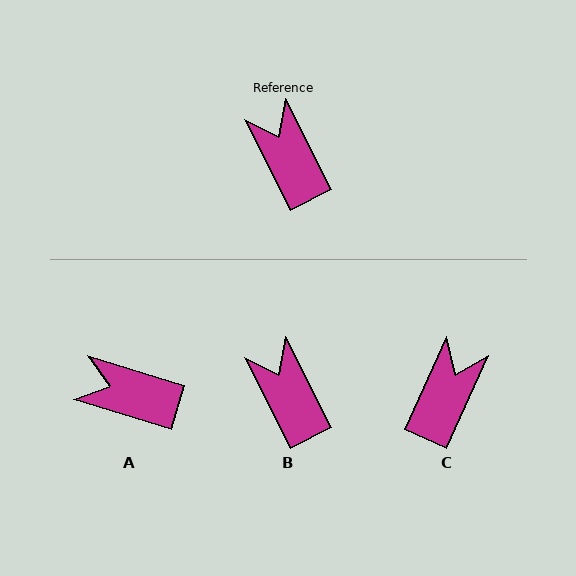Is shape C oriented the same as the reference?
No, it is off by about 51 degrees.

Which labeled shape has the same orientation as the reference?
B.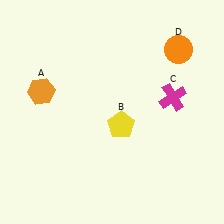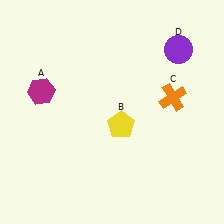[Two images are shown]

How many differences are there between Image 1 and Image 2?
There are 3 differences between the two images.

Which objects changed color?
A changed from orange to magenta. C changed from magenta to orange. D changed from orange to purple.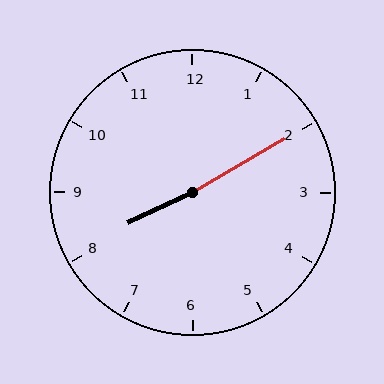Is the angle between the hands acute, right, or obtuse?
It is obtuse.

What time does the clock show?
8:10.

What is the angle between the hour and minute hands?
Approximately 175 degrees.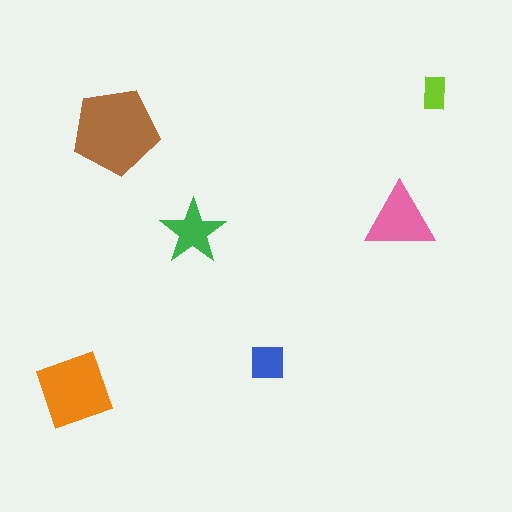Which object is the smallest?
The lime rectangle.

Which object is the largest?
The brown pentagon.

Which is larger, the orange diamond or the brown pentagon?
The brown pentagon.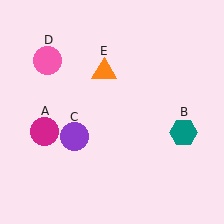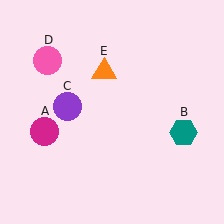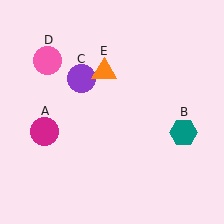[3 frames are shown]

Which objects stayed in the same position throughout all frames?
Magenta circle (object A) and teal hexagon (object B) and pink circle (object D) and orange triangle (object E) remained stationary.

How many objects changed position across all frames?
1 object changed position: purple circle (object C).